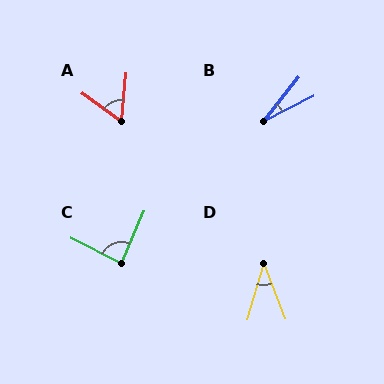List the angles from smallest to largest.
B (25°), D (38°), A (60°), C (87°).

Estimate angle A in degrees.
Approximately 60 degrees.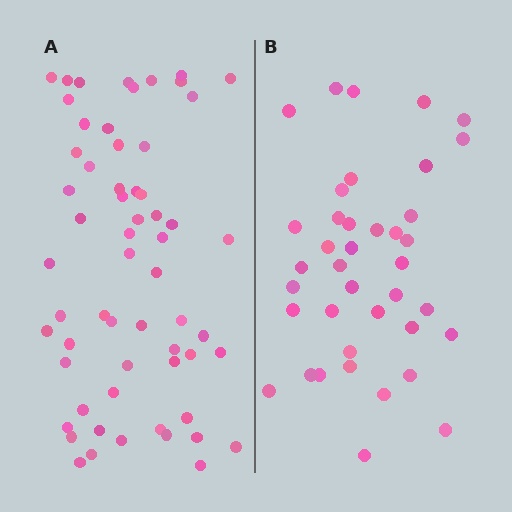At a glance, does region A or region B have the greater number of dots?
Region A (the left region) has more dots.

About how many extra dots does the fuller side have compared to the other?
Region A has approximately 20 more dots than region B.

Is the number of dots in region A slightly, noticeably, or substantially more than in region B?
Region A has substantially more. The ratio is roughly 1.5 to 1.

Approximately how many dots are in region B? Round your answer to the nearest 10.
About 40 dots. (The exact count is 39, which rounds to 40.)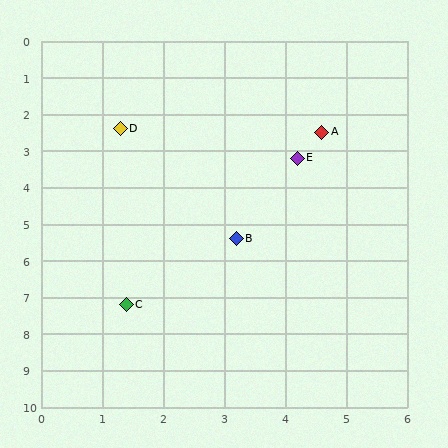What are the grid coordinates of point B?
Point B is at approximately (3.2, 5.4).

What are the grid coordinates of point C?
Point C is at approximately (1.4, 7.2).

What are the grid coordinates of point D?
Point D is at approximately (1.3, 2.4).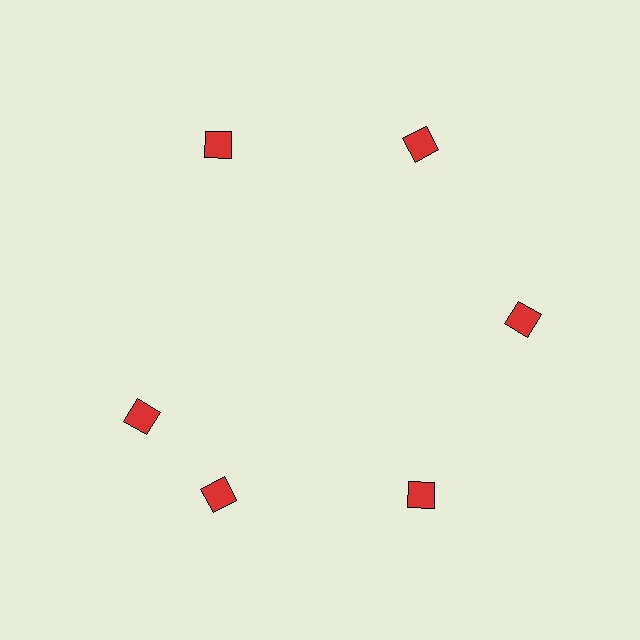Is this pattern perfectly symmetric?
No. The 6 red diamonds are arranged in a ring, but one element near the 9 o'clock position is rotated out of alignment along the ring, breaking the 6-fold rotational symmetry.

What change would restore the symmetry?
The symmetry would be restored by rotating it back into even spacing with its neighbors so that all 6 diamonds sit at equal angles and equal distance from the center.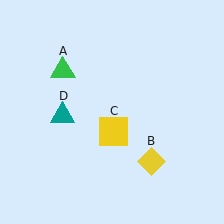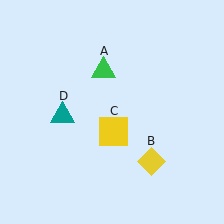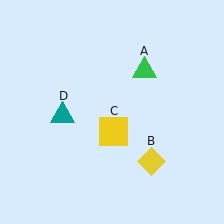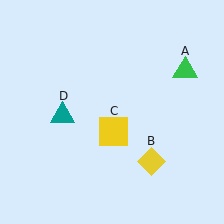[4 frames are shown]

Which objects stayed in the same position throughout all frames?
Yellow diamond (object B) and yellow square (object C) and teal triangle (object D) remained stationary.